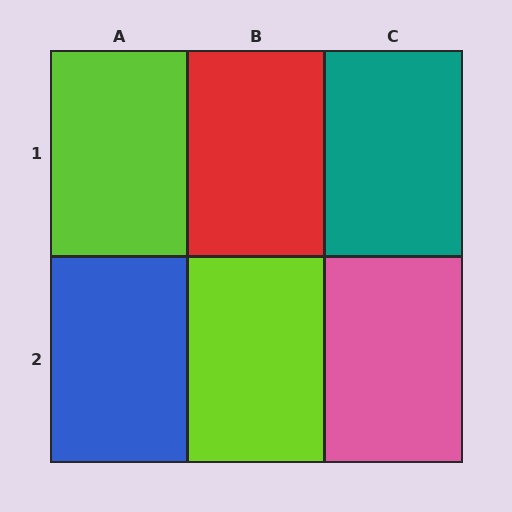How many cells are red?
1 cell is red.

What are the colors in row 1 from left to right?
Lime, red, teal.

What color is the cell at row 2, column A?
Blue.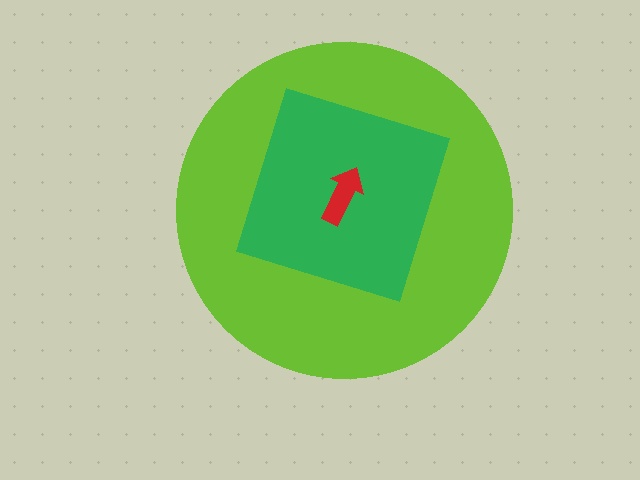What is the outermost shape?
The lime circle.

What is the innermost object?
The red arrow.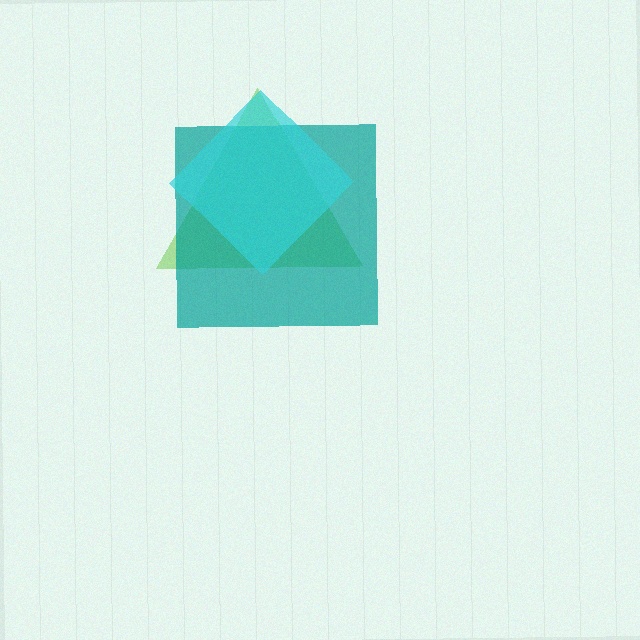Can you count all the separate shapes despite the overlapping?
Yes, there are 3 separate shapes.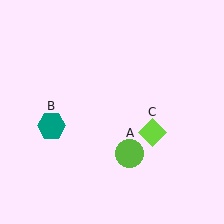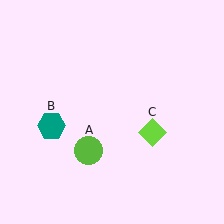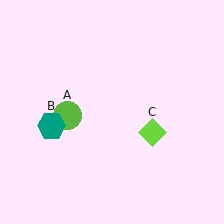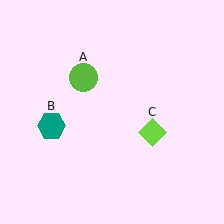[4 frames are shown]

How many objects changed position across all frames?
1 object changed position: lime circle (object A).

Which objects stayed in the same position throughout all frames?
Teal hexagon (object B) and lime diamond (object C) remained stationary.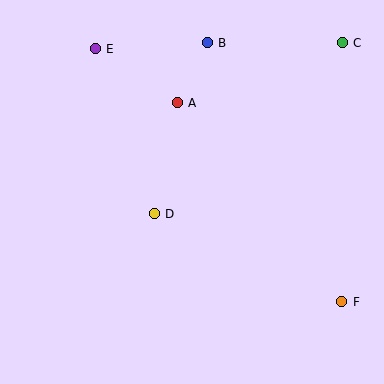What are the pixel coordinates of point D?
Point D is at (154, 214).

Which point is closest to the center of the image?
Point D at (154, 214) is closest to the center.